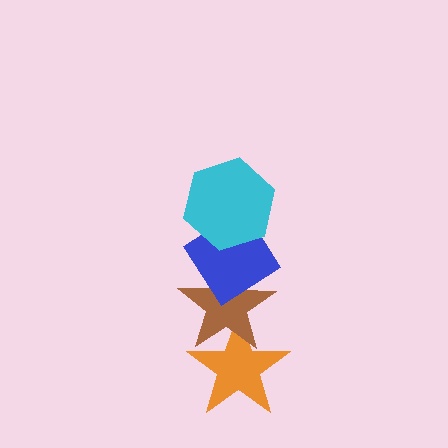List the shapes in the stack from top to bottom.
From top to bottom: the cyan hexagon, the blue diamond, the brown star, the orange star.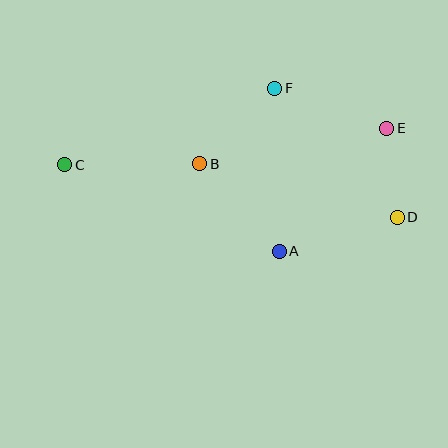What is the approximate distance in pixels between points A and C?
The distance between A and C is approximately 231 pixels.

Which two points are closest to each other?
Points D and E are closest to each other.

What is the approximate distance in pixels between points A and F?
The distance between A and F is approximately 163 pixels.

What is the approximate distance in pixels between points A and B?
The distance between A and B is approximately 118 pixels.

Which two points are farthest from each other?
Points C and D are farthest from each other.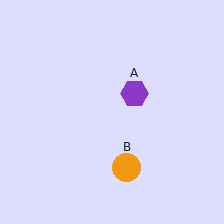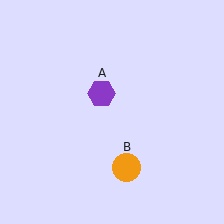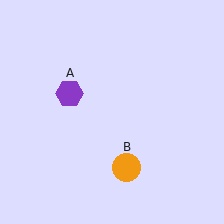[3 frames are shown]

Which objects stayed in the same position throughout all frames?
Orange circle (object B) remained stationary.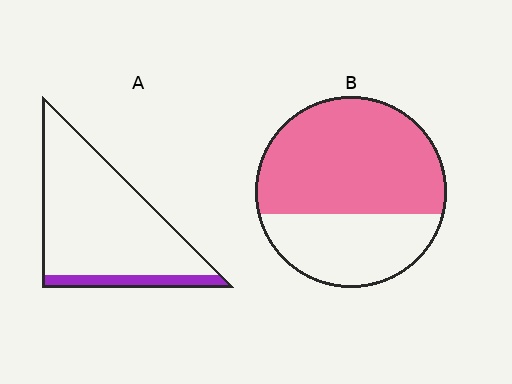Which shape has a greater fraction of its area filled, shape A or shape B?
Shape B.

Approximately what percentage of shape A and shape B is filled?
A is approximately 15% and B is approximately 65%.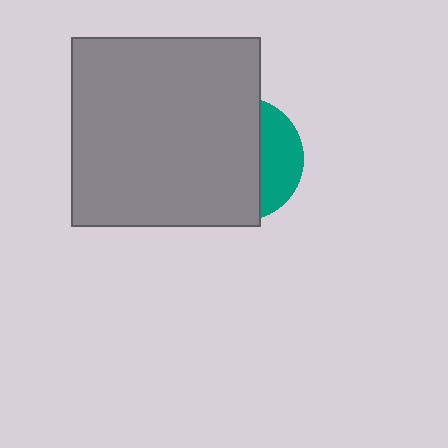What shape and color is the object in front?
The object in front is a gray square.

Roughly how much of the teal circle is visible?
A small part of it is visible (roughly 30%).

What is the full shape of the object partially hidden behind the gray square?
The partially hidden object is a teal circle.